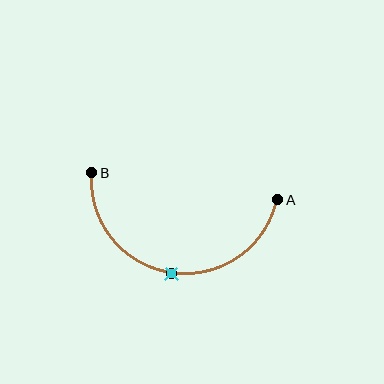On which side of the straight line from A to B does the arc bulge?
The arc bulges below the straight line connecting A and B.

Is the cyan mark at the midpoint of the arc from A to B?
Yes. The cyan mark lies on the arc at equal arc-length from both A and B — it is the arc midpoint.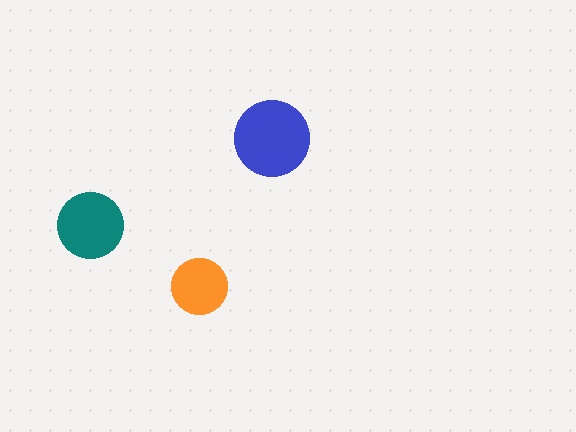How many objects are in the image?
There are 3 objects in the image.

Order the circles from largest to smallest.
the blue one, the teal one, the orange one.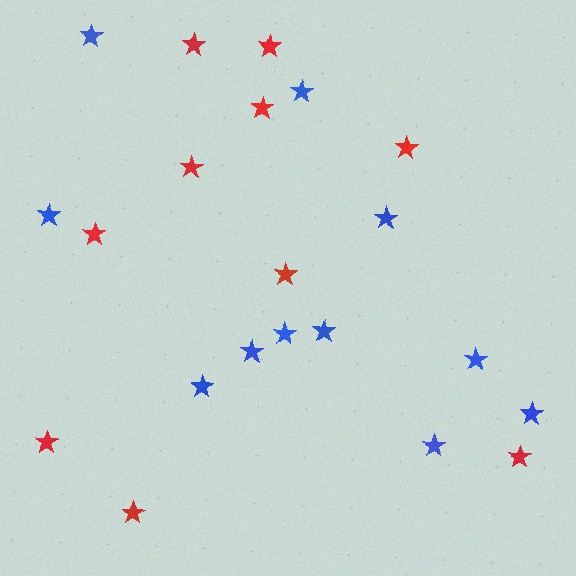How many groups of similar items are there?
There are 2 groups: one group of red stars (10) and one group of blue stars (11).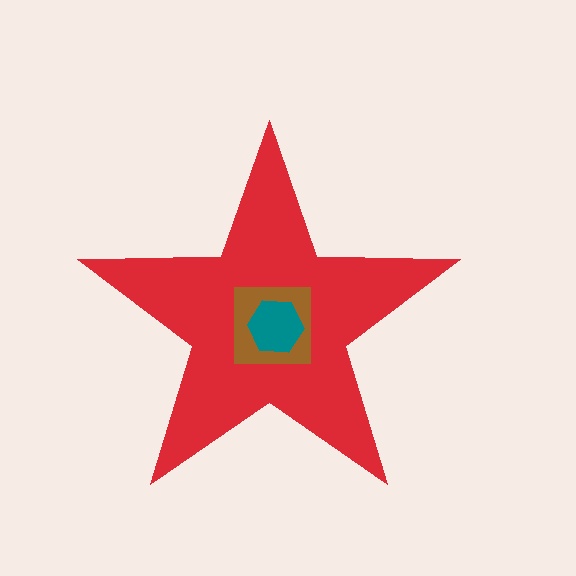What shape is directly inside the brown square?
The teal hexagon.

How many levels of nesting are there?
3.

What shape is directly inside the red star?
The brown square.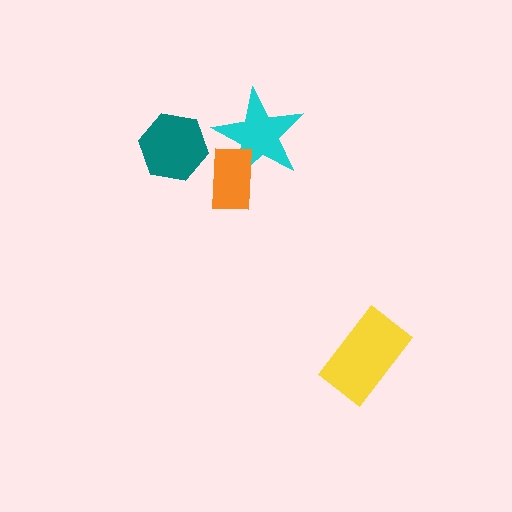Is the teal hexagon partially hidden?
No, no other shape covers it.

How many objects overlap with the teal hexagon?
0 objects overlap with the teal hexagon.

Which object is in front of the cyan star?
The orange rectangle is in front of the cyan star.